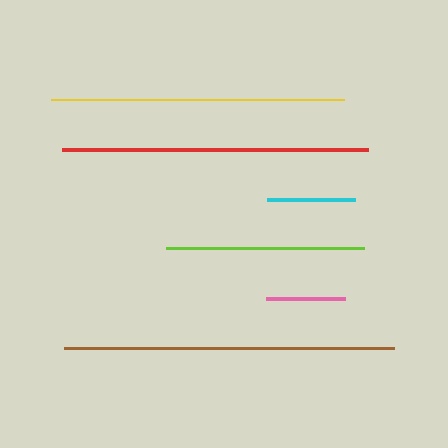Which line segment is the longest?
The brown line is the longest at approximately 330 pixels.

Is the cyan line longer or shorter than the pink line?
The cyan line is longer than the pink line.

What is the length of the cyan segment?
The cyan segment is approximately 88 pixels long.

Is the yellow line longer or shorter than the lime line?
The yellow line is longer than the lime line.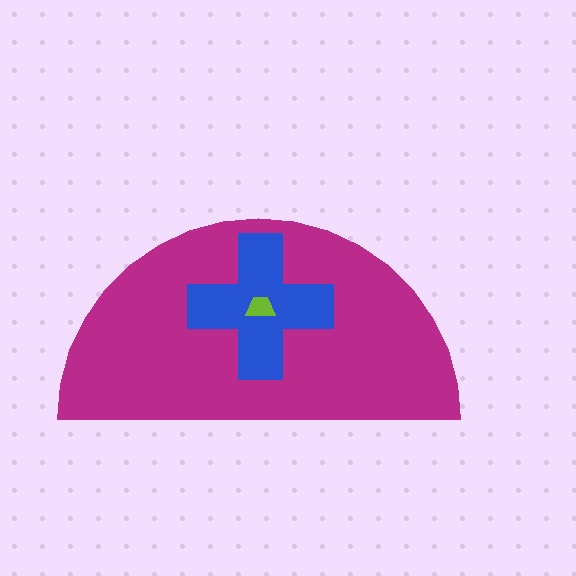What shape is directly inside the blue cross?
The lime trapezoid.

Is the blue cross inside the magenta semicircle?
Yes.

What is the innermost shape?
The lime trapezoid.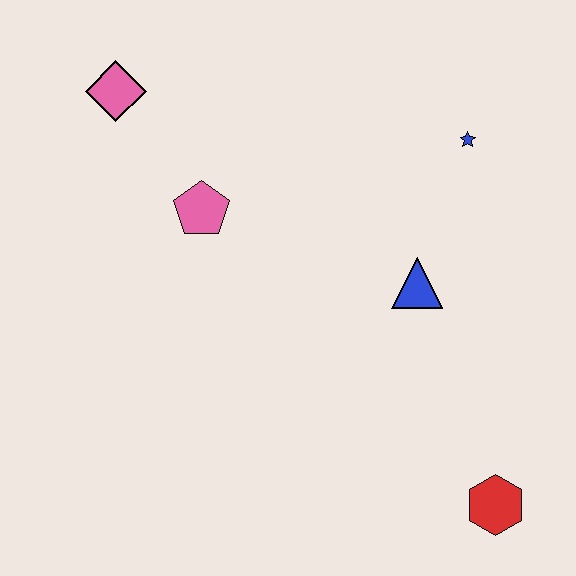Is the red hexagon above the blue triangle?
No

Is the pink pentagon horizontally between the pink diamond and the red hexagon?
Yes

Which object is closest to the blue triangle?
The blue star is closest to the blue triangle.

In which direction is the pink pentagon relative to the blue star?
The pink pentagon is to the left of the blue star.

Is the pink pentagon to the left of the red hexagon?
Yes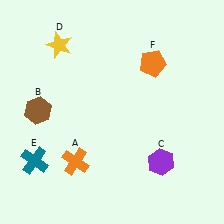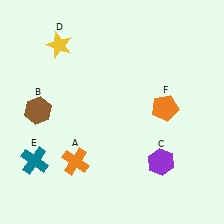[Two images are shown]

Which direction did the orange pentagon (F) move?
The orange pentagon (F) moved down.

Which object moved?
The orange pentagon (F) moved down.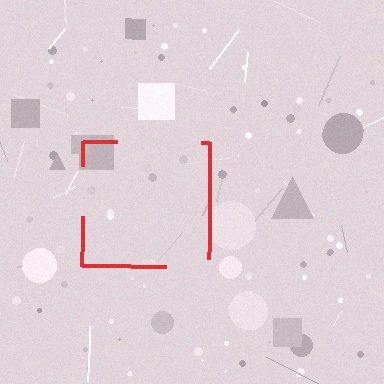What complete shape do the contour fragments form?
The contour fragments form a square.